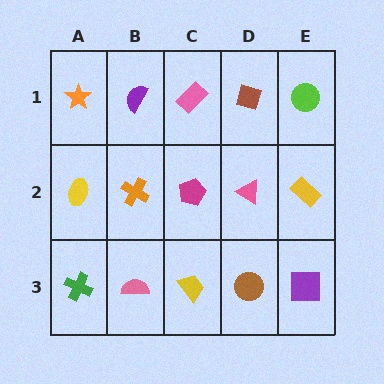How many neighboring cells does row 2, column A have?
3.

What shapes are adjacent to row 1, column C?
A magenta pentagon (row 2, column C), a purple semicircle (row 1, column B), a brown diamond (row 1, column D).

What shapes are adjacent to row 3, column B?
An orange cross (row 2, column B), a green cross (row 3, column A), a yellow trapezoid (row 3, column C).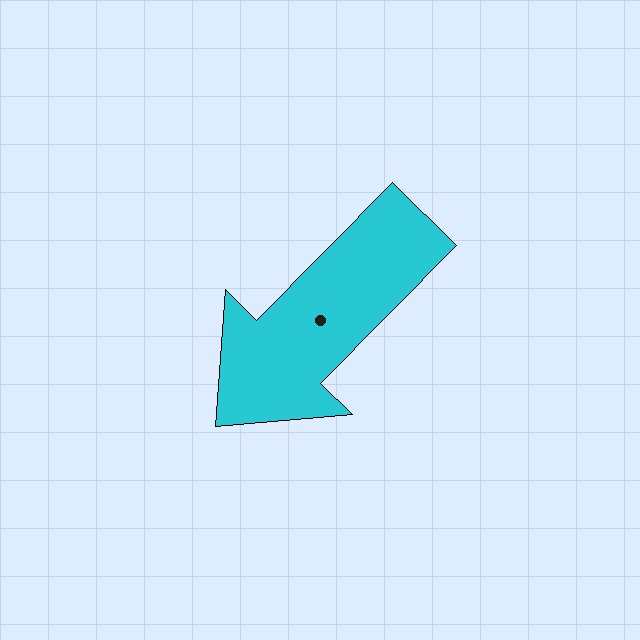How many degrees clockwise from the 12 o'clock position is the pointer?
Approximately 224 degrees.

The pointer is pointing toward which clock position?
Roughly 7 o'clock.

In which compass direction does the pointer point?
Southwest.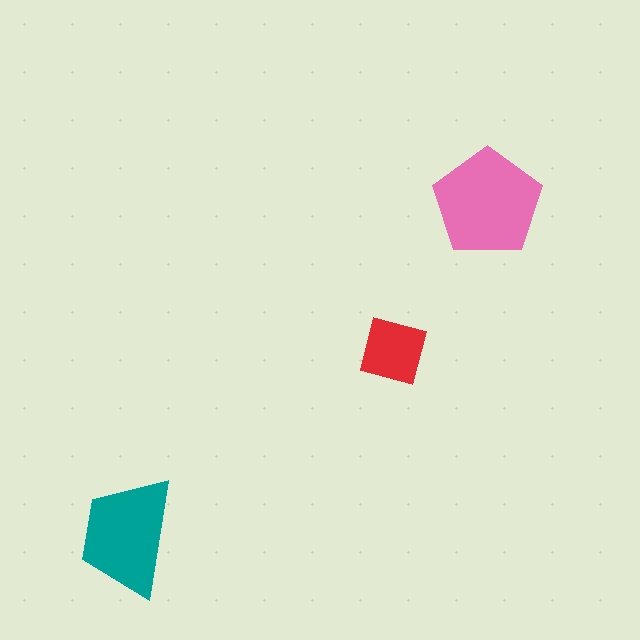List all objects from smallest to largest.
The red square, the teal trapezoid, the pink pentagon.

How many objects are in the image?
There are 3 objects in the image.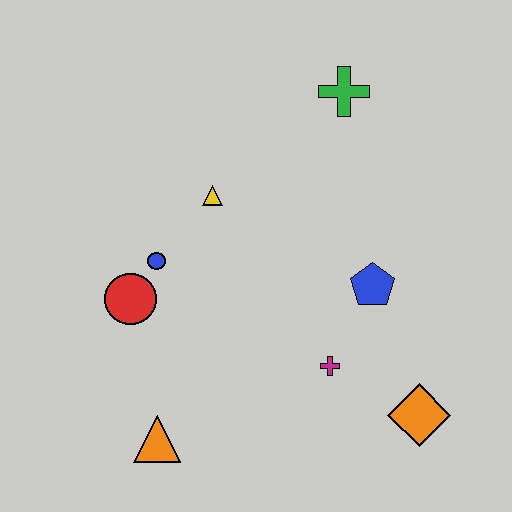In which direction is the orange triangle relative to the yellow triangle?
The orange triangle is below the yellow triangle.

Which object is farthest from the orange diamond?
The green cross is farthest from the orange diamond.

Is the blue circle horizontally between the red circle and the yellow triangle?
Yes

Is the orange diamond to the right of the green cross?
Yes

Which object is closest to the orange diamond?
The magenta cross is closest to the orange diamond.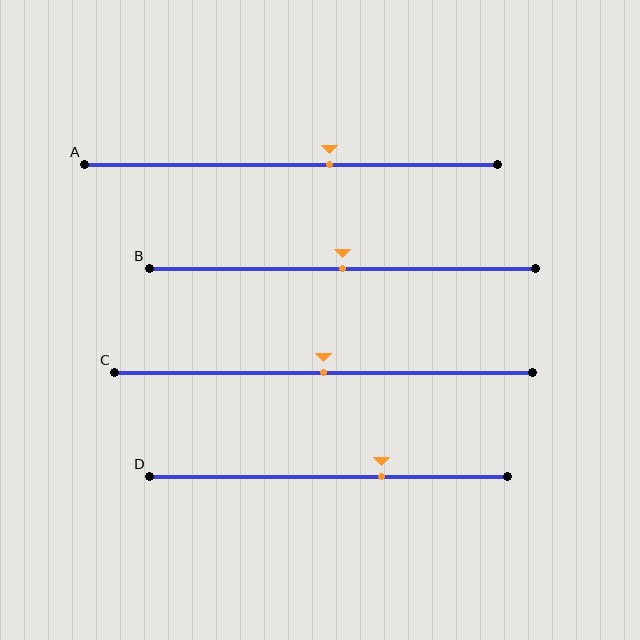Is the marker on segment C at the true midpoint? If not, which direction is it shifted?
Yes, the marker on segment C is at the true midpoint.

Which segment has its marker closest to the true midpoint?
Segment B has its marker closest to the true midpoint.